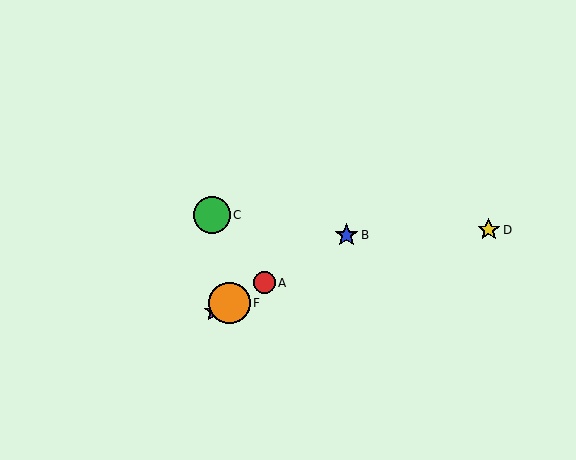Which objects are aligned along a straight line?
Objects A, B, E, F are aligned along a straight line.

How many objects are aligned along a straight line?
4 objects (A, B, E, F) are aligned along a straight line.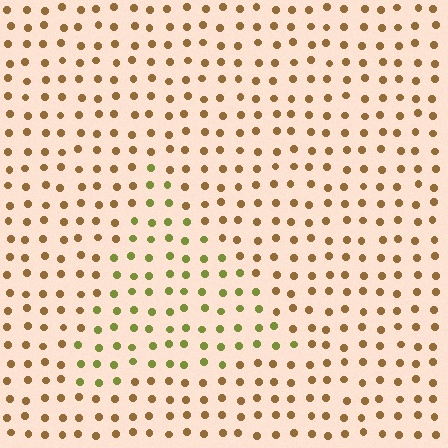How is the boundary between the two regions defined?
The boundary is defined purely by a slight shift in hue (about 42 degrees). Spacing, size, and orientation are identical on both sides.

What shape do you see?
I see a triangle.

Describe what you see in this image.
The image is filled with small brown elements in a uniform arrangement. A triangle-shaped region is visible where the elements are tinted to a slightly different hue, forming a subtle color boundary.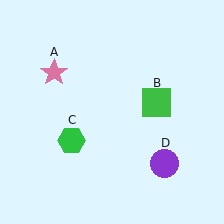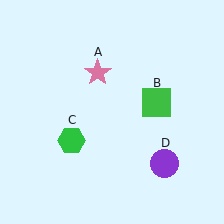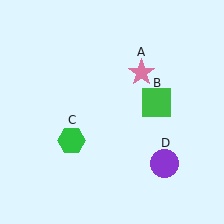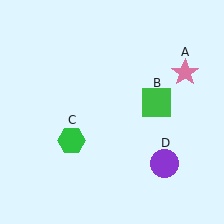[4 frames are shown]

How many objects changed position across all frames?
1 object changed position: pink star (object A).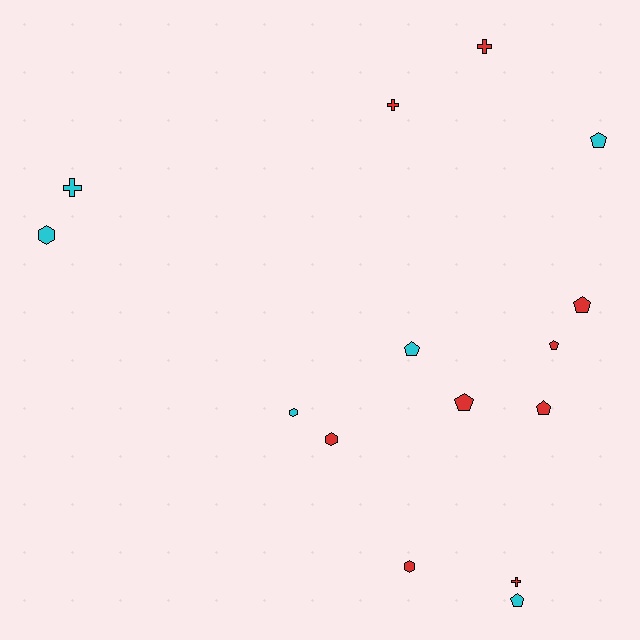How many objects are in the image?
There are 15 objects.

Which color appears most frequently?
Red, with 9 objects.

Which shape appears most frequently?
Pentagon, with 7 objects.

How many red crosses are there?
There are 3 red crosses.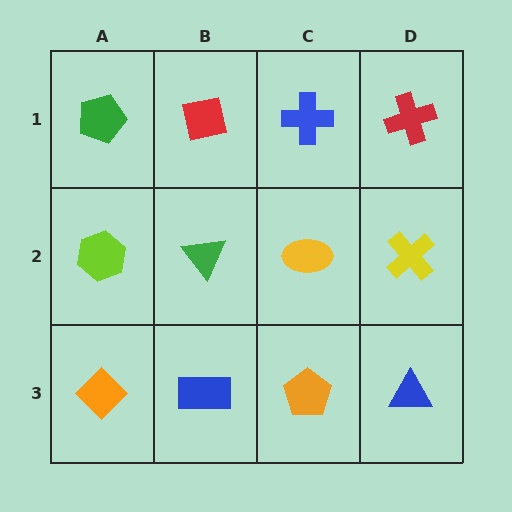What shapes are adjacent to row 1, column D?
A yellow cross (row 2, column D), a blue cross (row 1, column C).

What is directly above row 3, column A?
A lime hexagon.